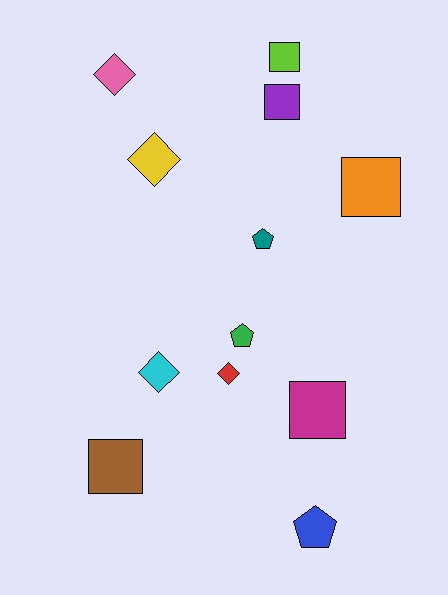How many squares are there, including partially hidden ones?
There are 5 squares.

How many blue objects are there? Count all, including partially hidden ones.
There is 1 blue object.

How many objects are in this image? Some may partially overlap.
There are 12 objects.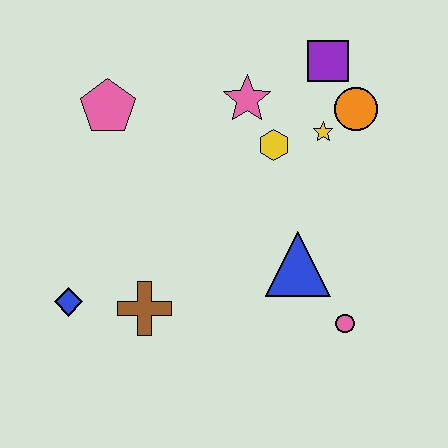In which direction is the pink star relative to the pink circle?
The pink star is above the pink circle.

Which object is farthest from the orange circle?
The blue diamond is farthest from the orange circle.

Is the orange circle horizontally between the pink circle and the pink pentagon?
No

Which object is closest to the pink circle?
The blue triangle is closest to the pink circle.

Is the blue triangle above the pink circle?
Yes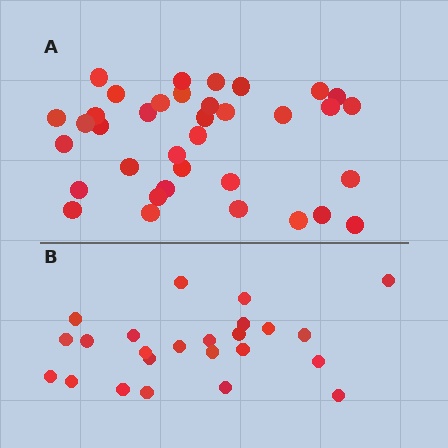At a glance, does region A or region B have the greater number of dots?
Region A (the top region) has more dots.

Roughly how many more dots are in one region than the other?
Region A has roughly 12 or so more dots than region B.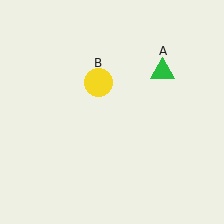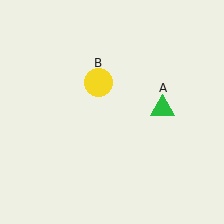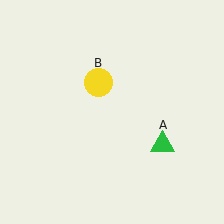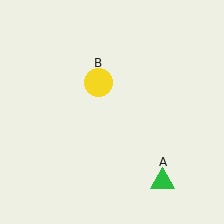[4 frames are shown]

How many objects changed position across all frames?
1 object changed position: green triangle (object A).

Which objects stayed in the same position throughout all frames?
Yellow circle (object B) remained stationary.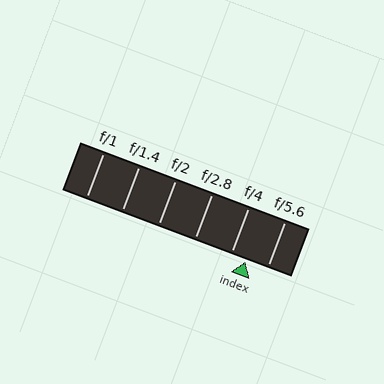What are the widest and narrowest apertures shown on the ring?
The widest aperture shown is f/1 and the narrowest is f/5.6.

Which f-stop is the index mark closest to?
The index mark is closest to f/4.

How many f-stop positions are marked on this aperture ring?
There are 6 f-stop positions marked.